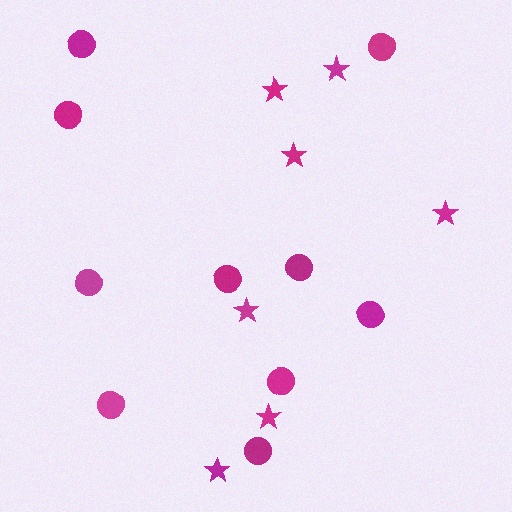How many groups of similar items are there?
There are 2 groups: one group of stars (7) and one group of circles (10).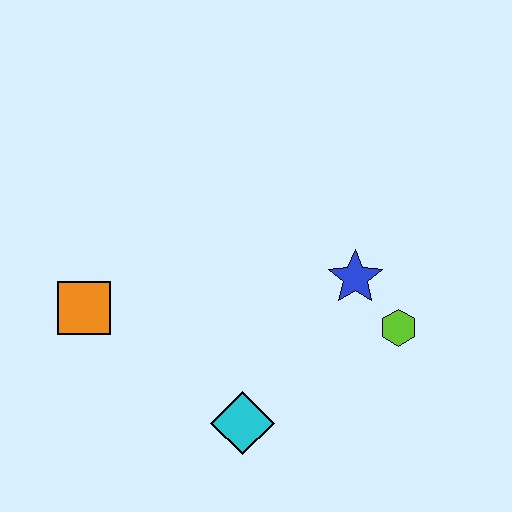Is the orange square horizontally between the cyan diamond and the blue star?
No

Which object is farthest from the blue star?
The orange square is farthest from the blue star.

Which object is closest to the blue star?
The lime hexagon is closest to the blue star.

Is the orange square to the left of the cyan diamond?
Yes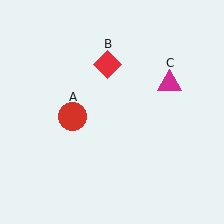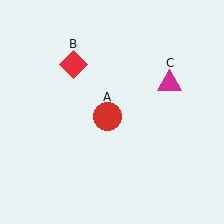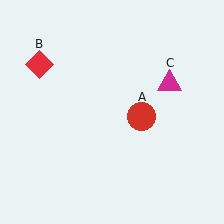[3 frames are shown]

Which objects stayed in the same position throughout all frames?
Magenta triangle (object C) remained stationary.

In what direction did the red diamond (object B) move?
The red diamond (object B) moved left.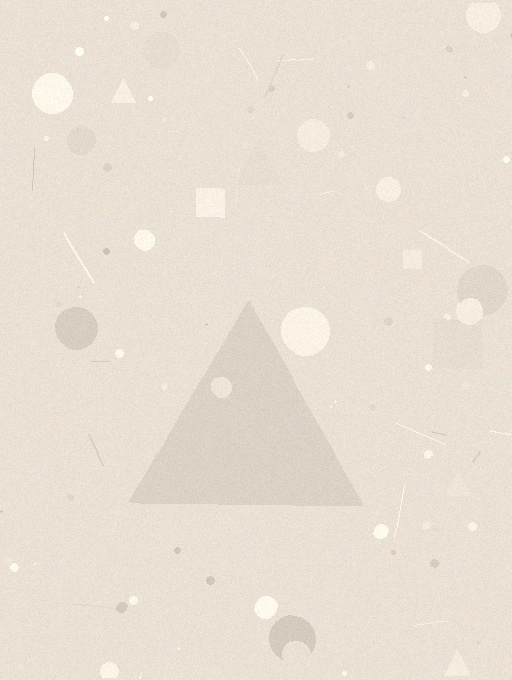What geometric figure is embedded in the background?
A triangle is embedded in the background.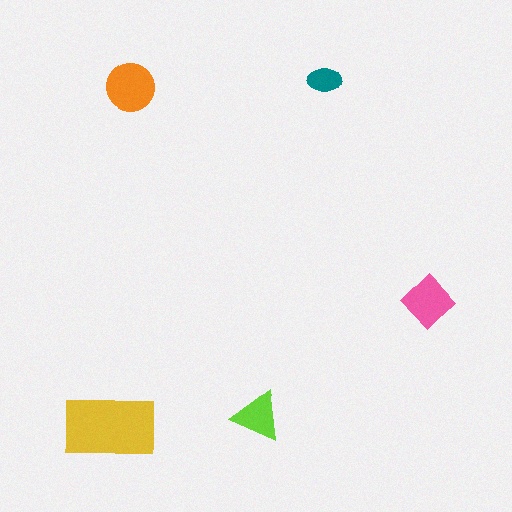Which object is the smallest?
The teal ellipse.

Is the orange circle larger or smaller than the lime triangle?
Larger.